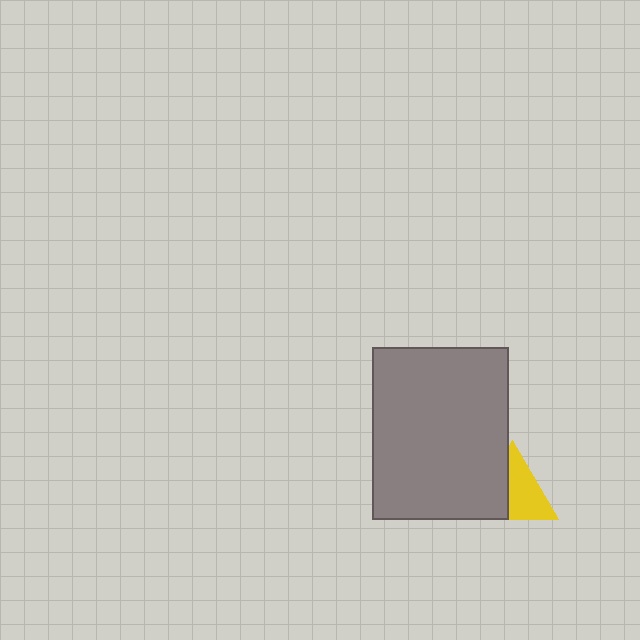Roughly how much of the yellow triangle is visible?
About half of it is visible (roughly 56%).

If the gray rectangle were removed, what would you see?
You would see the complete yellow triangle.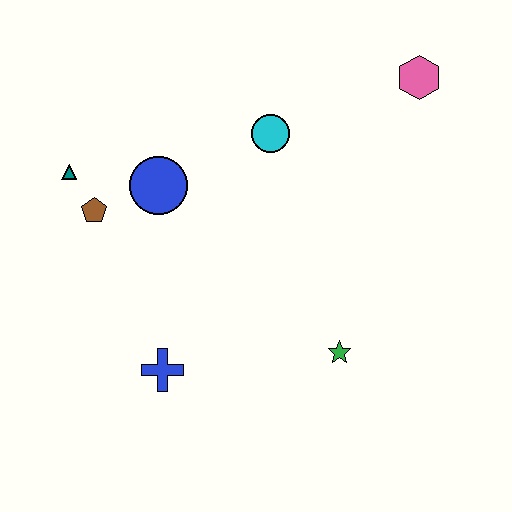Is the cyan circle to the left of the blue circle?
No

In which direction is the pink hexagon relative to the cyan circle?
The pink hexagon is to the right of the cyan circle.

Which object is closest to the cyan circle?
The blue circle is closest to the cyan circle.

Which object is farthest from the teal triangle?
The pink hexagon is farthest from the teal triangle.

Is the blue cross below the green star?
Yes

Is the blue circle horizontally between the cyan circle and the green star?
No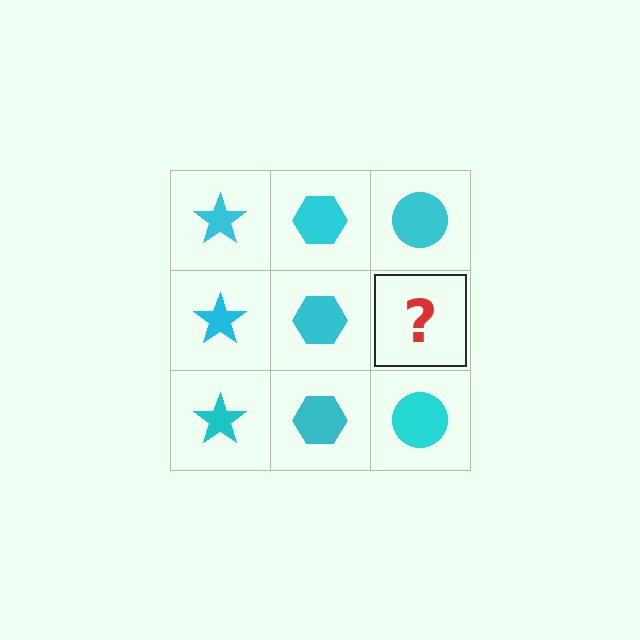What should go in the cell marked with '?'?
The missing cell should contain a cyan circle.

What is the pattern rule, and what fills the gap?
The rule is that each column has a consistent shape. The gap should be filled with a cyan circle.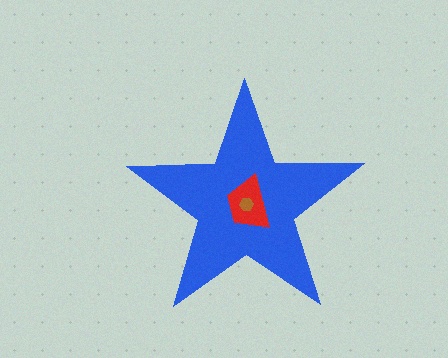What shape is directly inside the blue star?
The red trapezoid.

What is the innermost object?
The brown hexagon.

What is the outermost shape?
The blue star.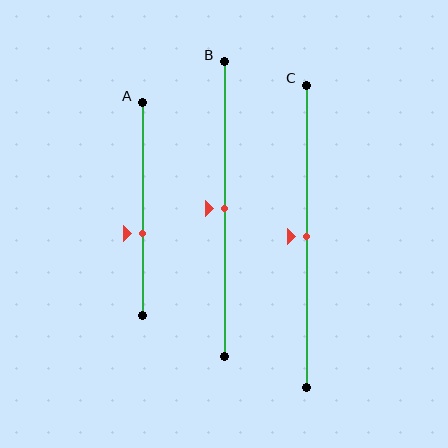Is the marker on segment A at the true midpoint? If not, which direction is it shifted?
No, the marker on segment A is shifted downward by about 12% of the segment length.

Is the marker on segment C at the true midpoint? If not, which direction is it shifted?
Yes, the marker on segment C is at the true midpoint.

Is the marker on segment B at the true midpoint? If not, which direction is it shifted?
Yes, the marker on segment B is at the true midpoint.